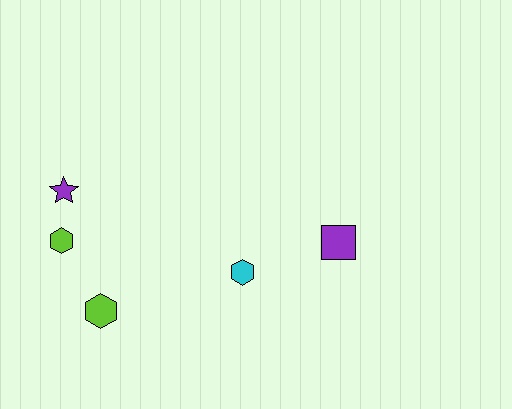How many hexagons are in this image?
There are 3 hexagons.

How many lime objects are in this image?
There are 2 lime objects.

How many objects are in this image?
There are 5 objects.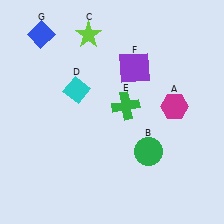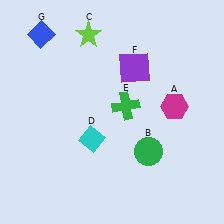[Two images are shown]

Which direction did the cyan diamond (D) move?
The cyan diamond (D) moved down.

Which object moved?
The cyan diamond (D) moved down.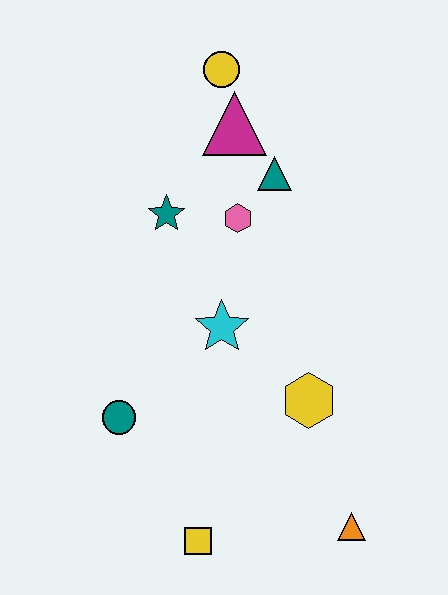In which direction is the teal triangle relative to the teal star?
The teal triangle is to the right of the teal star.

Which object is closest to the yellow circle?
The magenta triangle is closest to the yellow circle.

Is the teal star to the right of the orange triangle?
No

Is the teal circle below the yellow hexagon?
Yes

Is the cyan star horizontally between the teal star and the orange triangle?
Yes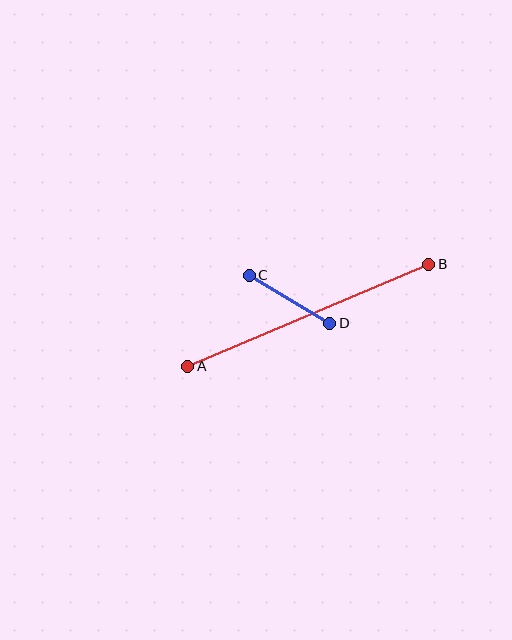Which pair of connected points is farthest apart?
Points A and B are farthest apart.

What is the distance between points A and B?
The distance is approximately 262 pixels.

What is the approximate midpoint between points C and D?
The midpoint is at approximately (289, 299) pixels.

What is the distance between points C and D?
The distance is approximately 94 pixels.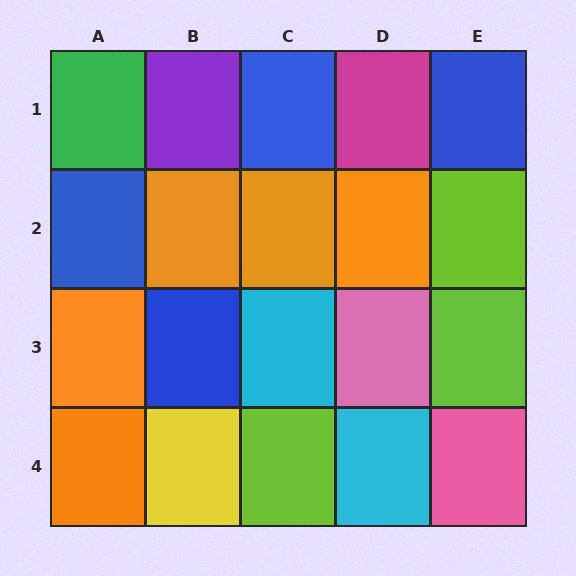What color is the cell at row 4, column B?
Yellow.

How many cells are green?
1 cell is green.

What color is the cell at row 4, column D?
Cyan.